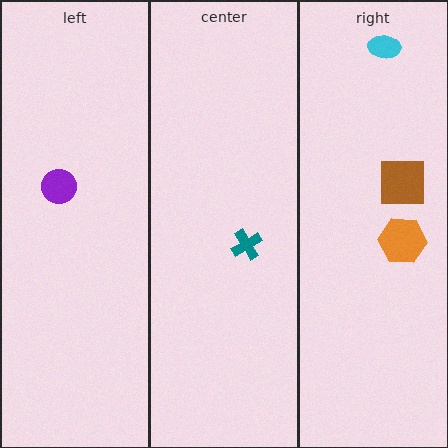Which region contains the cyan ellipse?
The right region.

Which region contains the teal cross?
The center region.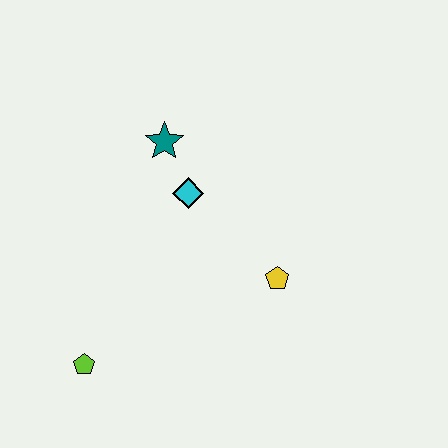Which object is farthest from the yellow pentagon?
The lime pentagon is farthest from the yellow pentagon.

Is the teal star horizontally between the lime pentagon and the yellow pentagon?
Yes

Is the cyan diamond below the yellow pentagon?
No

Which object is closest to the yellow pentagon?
The cyan diamond is closest to the yellow pentagon.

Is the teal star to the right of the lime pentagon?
Yes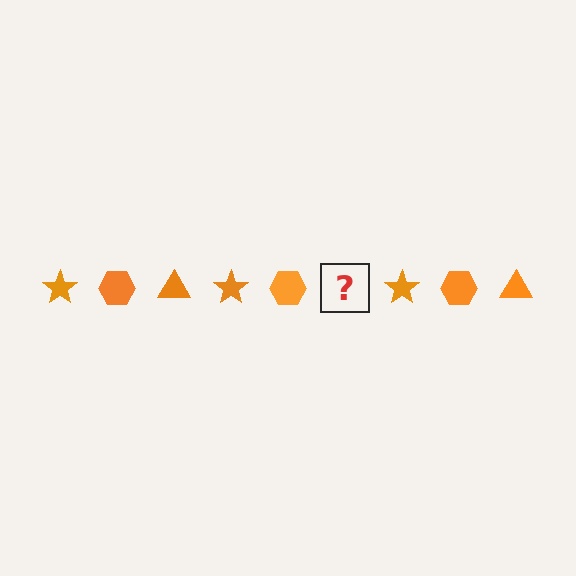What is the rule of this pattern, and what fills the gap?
The rule is that the pattern cycles through star, hexagon, triangle shapes in orange. The gap should be filled with an orange triangle.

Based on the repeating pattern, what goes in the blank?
The blank should be an orange triangle.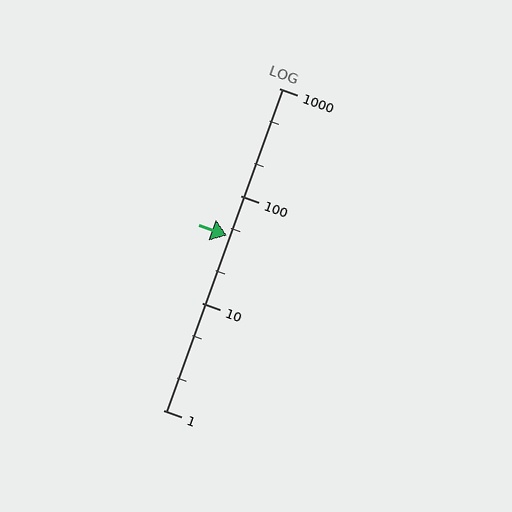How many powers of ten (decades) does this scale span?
The scale spans 3 decades, from 1 to 1000.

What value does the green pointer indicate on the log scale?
The pointer indicates approximately 42.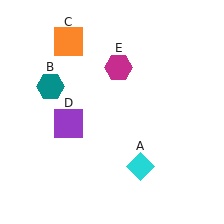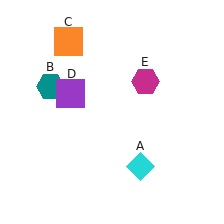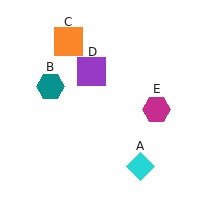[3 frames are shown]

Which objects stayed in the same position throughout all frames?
Cyan diamond (object A) and teal hexagon (object B) and orange square (object C) remained stationary.